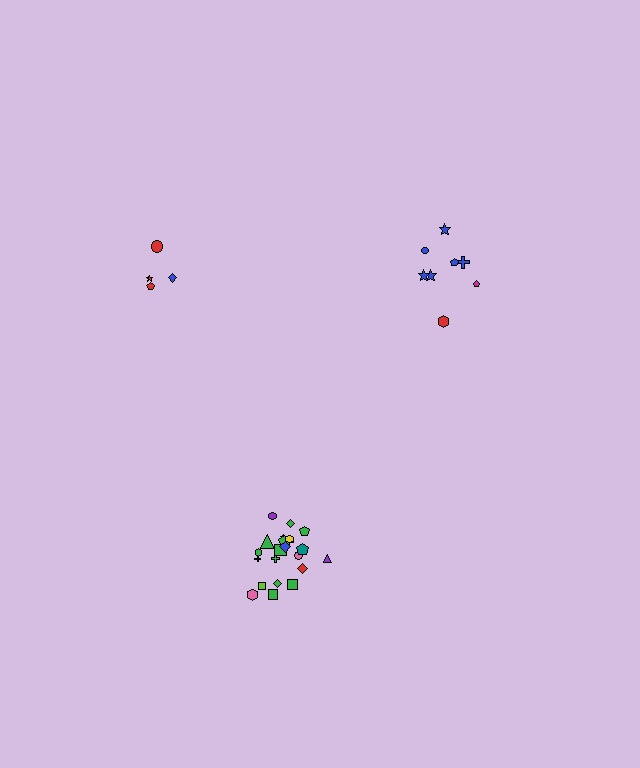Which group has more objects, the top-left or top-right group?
The top-right group.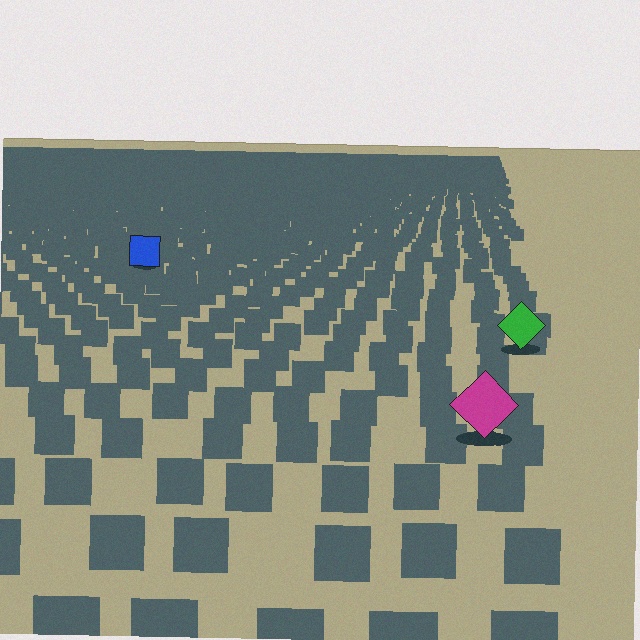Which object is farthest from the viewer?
The blue square is farthest from the viewer. It appears smaller and the ground texture around it is denser.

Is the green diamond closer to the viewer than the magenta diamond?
No. The magenta diamond is closer — you can tell from the texture gradient: the ground texture is coarser near it.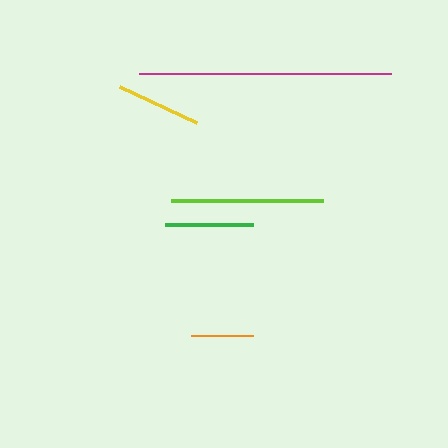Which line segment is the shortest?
The orange line is the shortest at approximately 62 pixels.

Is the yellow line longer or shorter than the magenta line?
The magenta line is longer than the yellow line.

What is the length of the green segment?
The green segment is approximately 88 pixels long.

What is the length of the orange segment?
The orange segment is approximately 62 pixels long.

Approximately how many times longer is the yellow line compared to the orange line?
The yellow line is approximately 1.4 times the length of the orange line.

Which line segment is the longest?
The magenta line is the longest at approximately 252 pixels.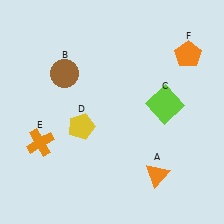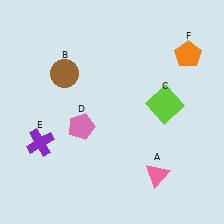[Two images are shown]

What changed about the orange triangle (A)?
In Image 1, A is orange. In Image 2, it changed to pink.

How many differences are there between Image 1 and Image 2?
There are 3 differences between the two images.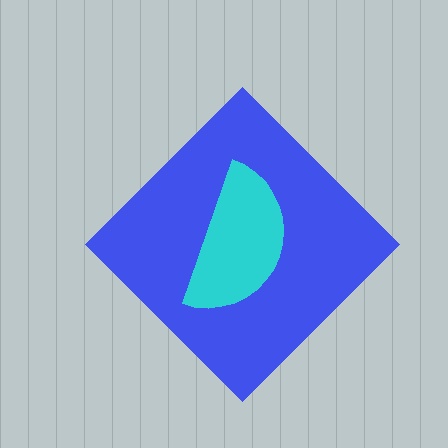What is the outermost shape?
The blue diamond.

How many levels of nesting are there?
2.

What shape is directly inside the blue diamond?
The cyan semicircle.